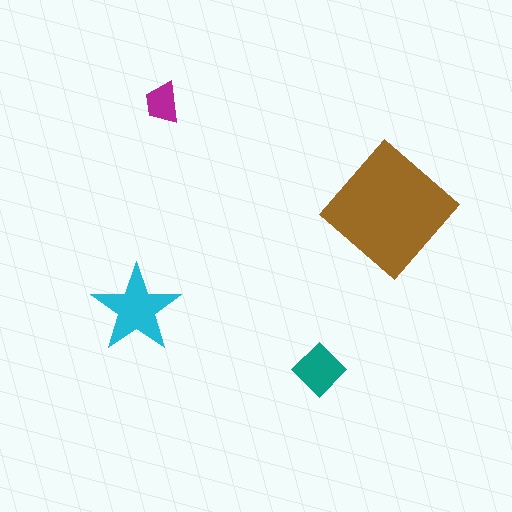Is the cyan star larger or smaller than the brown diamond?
Smaller.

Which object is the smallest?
The magenta trapezoid.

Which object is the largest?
The brown diamond.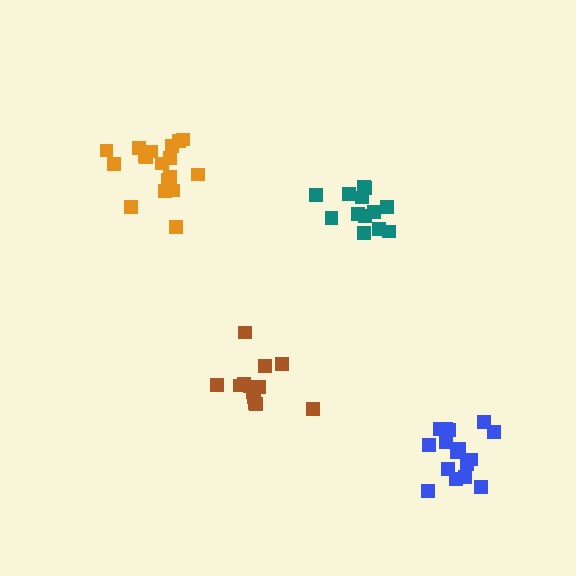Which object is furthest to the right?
The blue cluster is rightmost.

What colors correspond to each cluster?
The clusters are colored: orange, brown, teal, blue.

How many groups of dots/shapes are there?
There are 4 groups.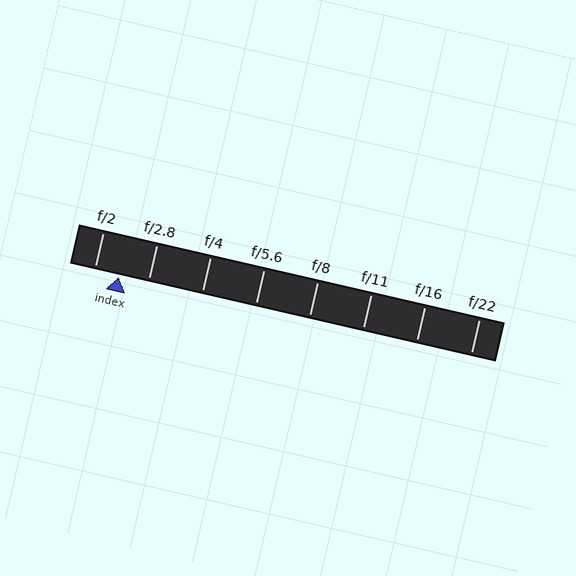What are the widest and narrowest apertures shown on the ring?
The widest aperture shown is f/2 and the narrowest is f/22.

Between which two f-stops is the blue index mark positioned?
The index mark is between f/2 and f/2.8.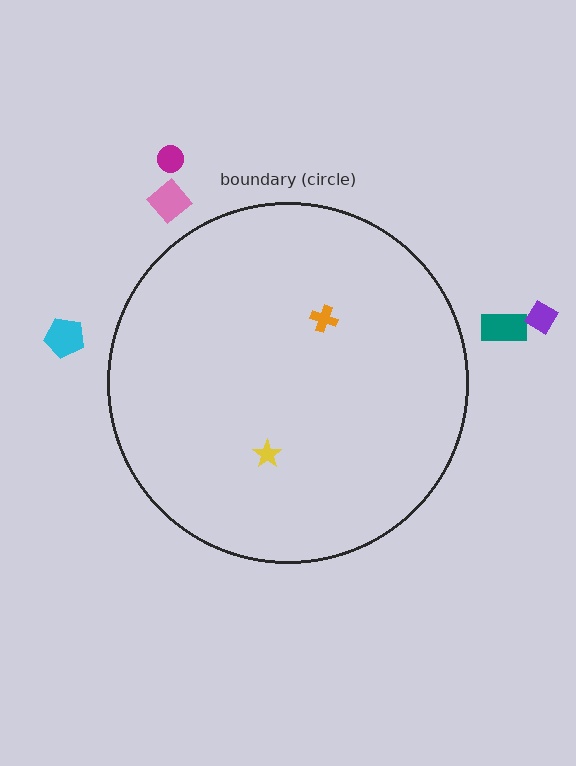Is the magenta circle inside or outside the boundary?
Outside.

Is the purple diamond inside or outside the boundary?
Outside.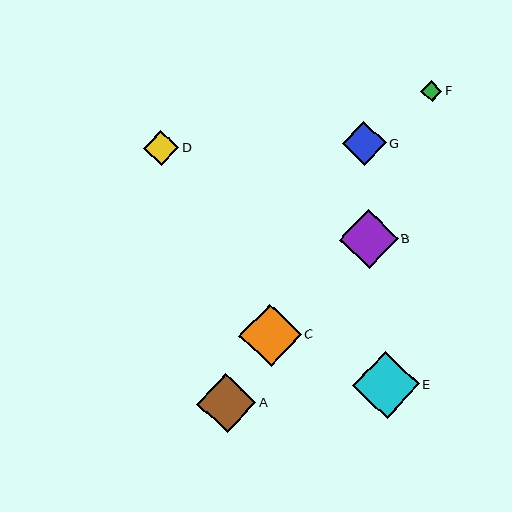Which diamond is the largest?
Diamond E is the largest with a size of approximately 67 pixels.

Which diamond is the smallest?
Diamond F is the smallest with a size of approximately 21 pixels.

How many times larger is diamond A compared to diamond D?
Diamond A is approximately 1.7 times the size of diamond D.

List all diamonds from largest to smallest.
From largest to smallest: E, C, A, B, G, D, F.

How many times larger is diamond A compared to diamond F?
Diamond A is approximately 2.8 times the size of diamond F.